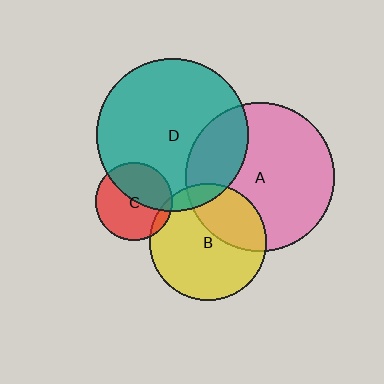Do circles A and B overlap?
Yes.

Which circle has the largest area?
Circle D (teal).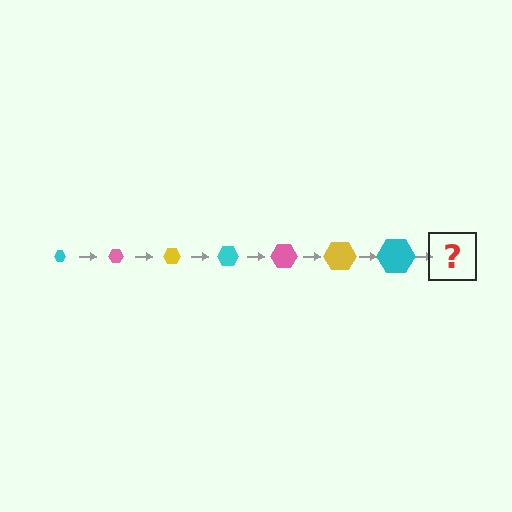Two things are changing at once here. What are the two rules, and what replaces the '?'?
The two rules are that the hexagon grows larger each step and the color cycles through cyan, pink, and yellow. The '?' should be a pink hexagon, larger than the previous one.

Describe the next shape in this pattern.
It should be a pink hexagon, larger than the previous one.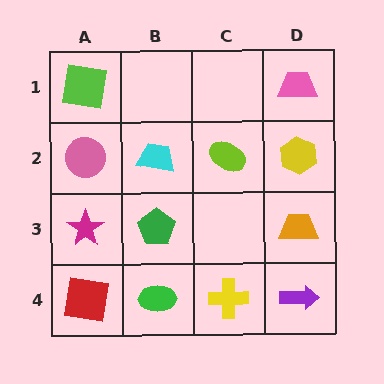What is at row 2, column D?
A yellow hexagon.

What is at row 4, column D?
A purple arrow.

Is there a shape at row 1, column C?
No, that cell is empty.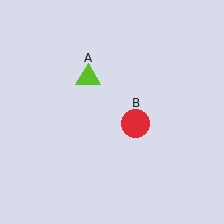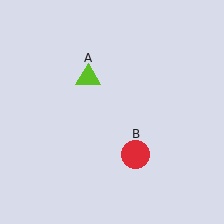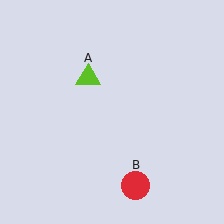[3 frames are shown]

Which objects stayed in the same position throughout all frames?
Lime triangle (object A) remained stationary.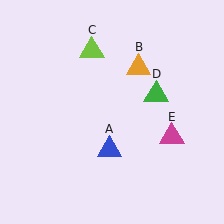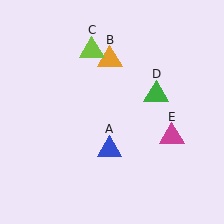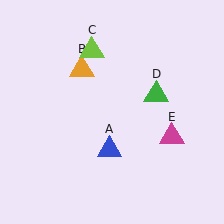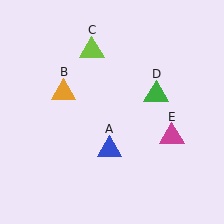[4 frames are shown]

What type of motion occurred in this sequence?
The orange triangle (object B) rotated counterclockwise around the center of the scene.